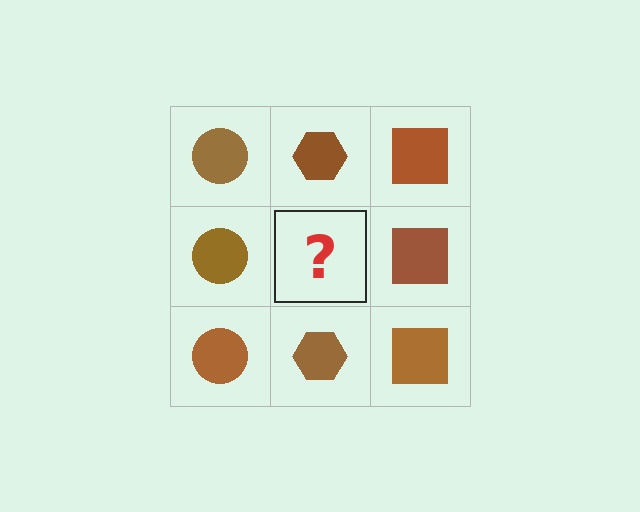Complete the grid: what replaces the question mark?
The question mark should be replaced with a brown hexagon.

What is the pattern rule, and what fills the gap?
The rule is that each column has a consistent shape. The gap should be filled with a brown hexagon.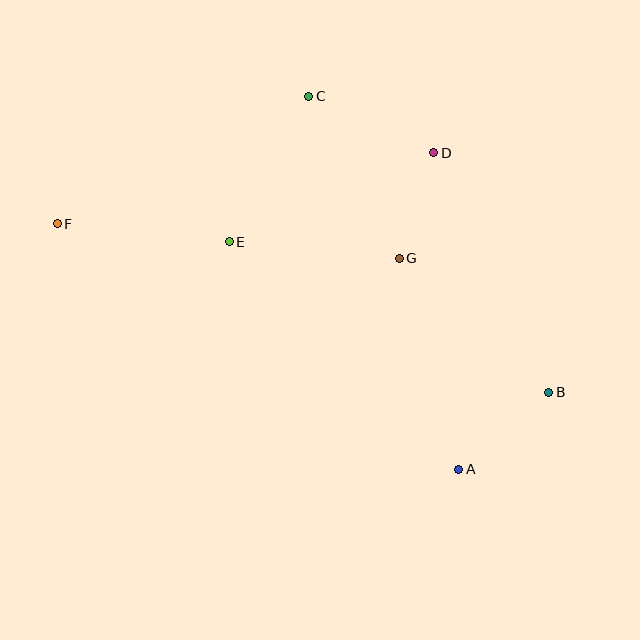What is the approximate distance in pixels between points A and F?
The distance between A and F is approximately 471 pixels.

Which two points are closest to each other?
Points D and G are closest to each other.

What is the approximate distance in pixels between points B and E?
The distance between B and E is approximately 353 pixels.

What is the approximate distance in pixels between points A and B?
The distance between A and B is approximately 119 pixels.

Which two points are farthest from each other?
Points B and F are farthest from each other.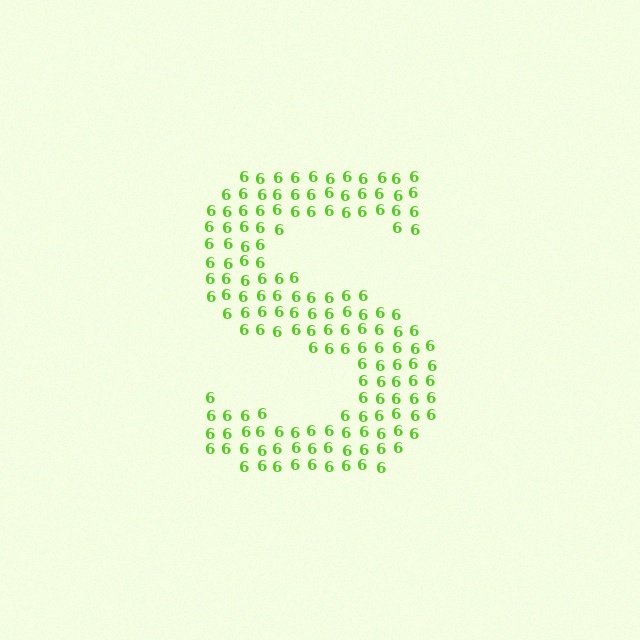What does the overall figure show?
The overall figure shows the letter S.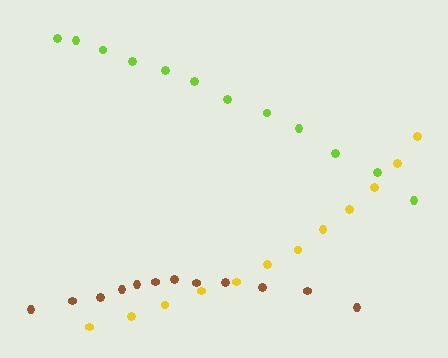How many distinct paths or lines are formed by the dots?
There are 3 distinct paths.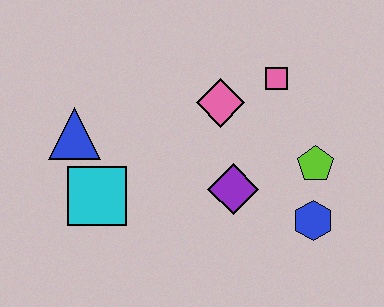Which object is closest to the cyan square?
The blue triangle is closest to the cyan square.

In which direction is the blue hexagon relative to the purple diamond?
The blue hexagon is to the right of the purple diamond.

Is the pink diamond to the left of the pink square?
Yes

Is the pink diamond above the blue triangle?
Yes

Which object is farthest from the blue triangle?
The blue hexagon is farthest from the blue triangle.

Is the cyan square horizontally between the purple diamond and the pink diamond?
No